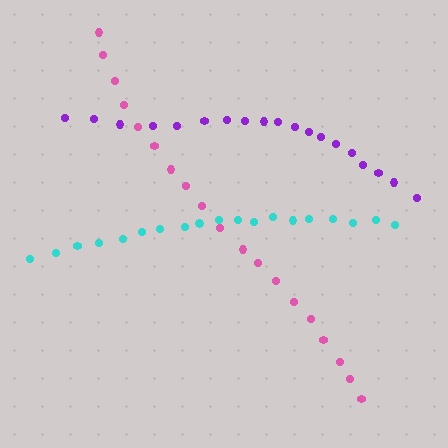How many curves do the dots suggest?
There are 3 distinct paths.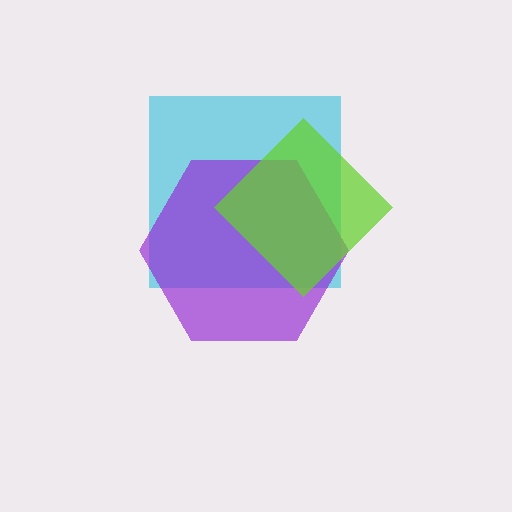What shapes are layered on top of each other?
The layered shapes are: a cyan square, a purple hexagon, a lime diamond.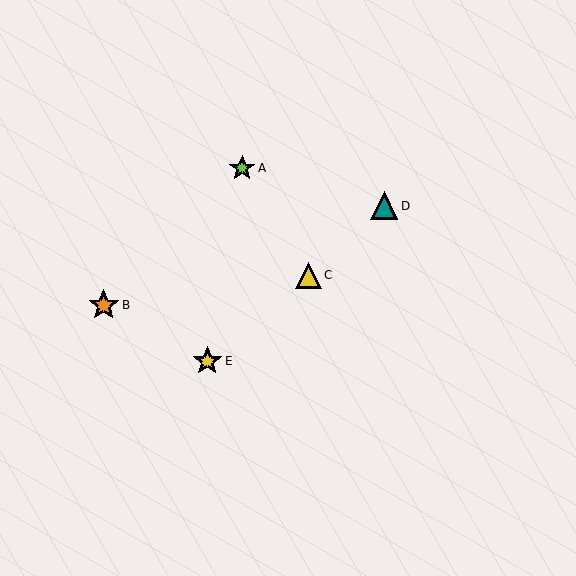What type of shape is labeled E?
Shape E is a yellow star.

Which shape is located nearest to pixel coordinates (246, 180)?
The lime star (labeled A) at (242, 168) is nearest to that location.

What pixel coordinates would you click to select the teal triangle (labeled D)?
Click at (384, 206) to select the teal triangle D.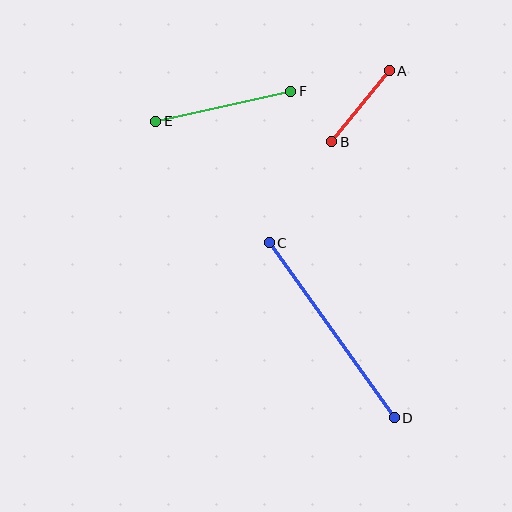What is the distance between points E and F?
The distance is approximately 138 pixels.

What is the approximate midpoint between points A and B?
The midpoint is at approximately (361, 106) pixels.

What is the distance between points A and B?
The distance is approximately 91 pixels.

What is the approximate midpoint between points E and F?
The midpoint is at approximately (223, 106) pixels.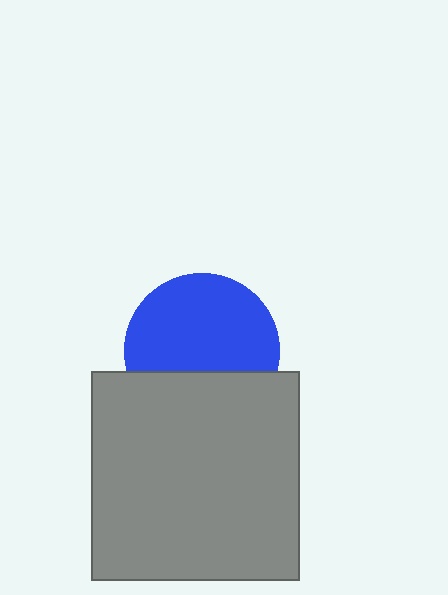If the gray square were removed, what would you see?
You would see the complete blue circle.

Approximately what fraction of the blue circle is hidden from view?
Roughly 33% of the blue circle is hidden behind the gray square.